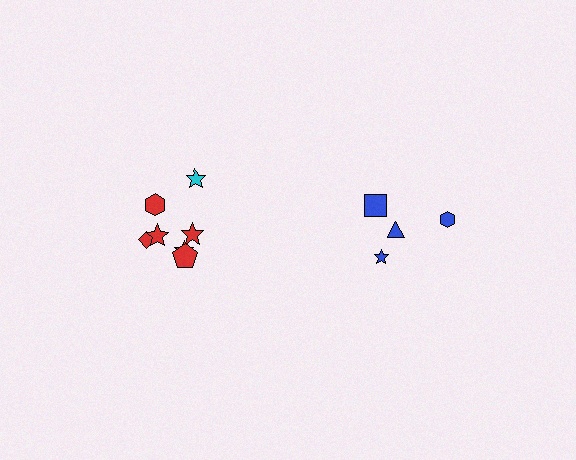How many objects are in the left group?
There are 7 objects.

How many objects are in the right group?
There are 4 objects.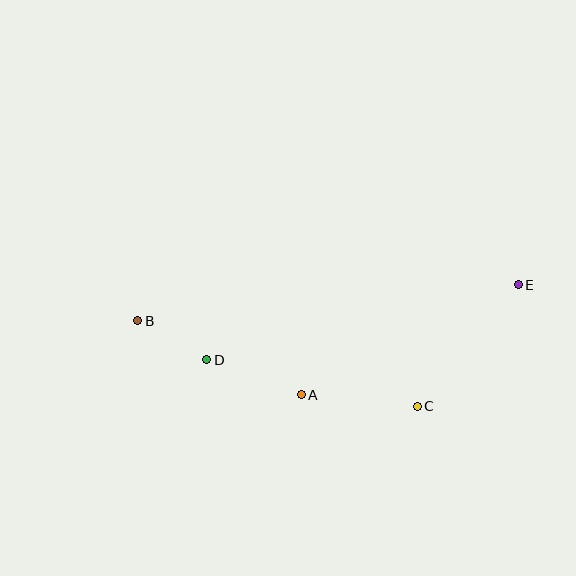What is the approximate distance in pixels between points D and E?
The distance between D and E is approximately 321 pixels.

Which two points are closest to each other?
Points B and D are closest to each other.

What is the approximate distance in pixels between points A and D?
The distance between A and D is approximately 101 pixels.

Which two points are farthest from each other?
Points B and E are farthest from each other.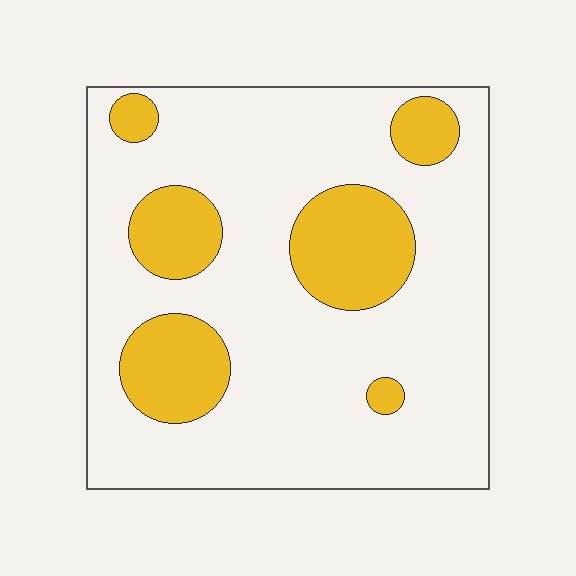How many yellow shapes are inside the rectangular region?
6.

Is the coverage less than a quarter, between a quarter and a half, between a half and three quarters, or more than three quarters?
Less than a quarter.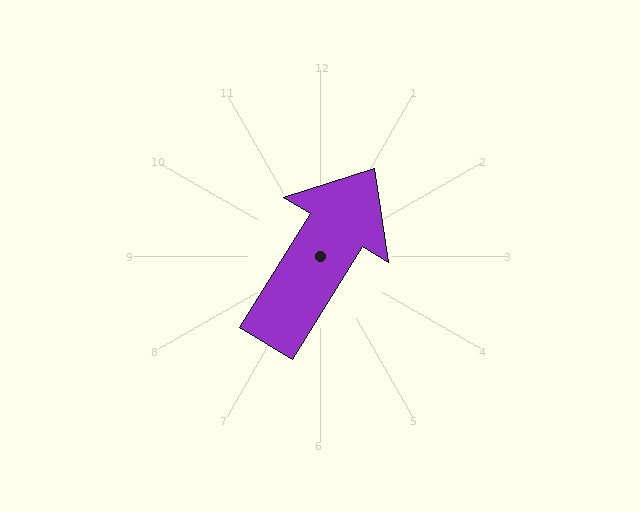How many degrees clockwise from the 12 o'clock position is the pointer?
Approximately 32 degrees.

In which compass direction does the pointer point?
Northeast.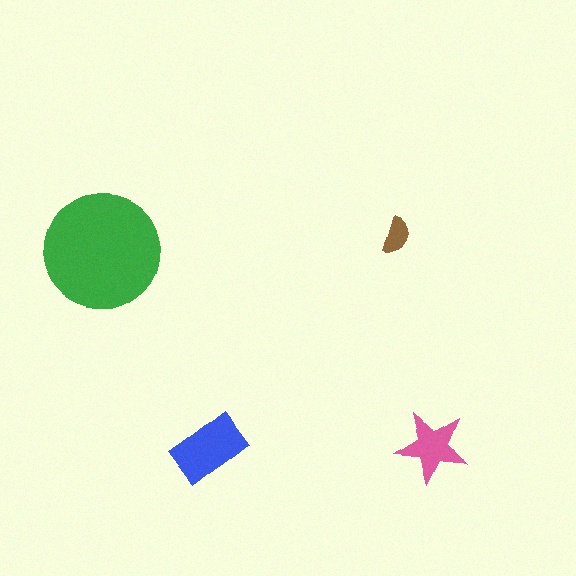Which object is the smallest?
The brown semicircle.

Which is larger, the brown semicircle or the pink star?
The pink star.